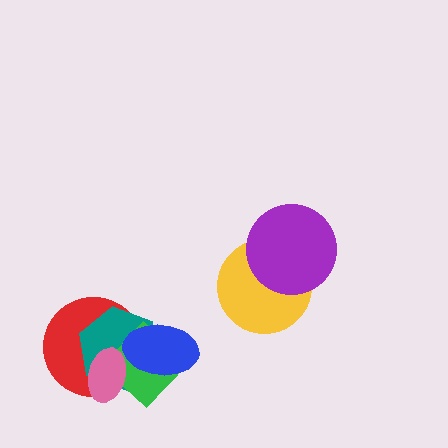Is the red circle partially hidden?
Yes, it is partially covered by another shape.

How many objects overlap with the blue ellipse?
4 objects overlap with the blue ellipse.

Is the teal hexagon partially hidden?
Yes, it is partially covered by another shape.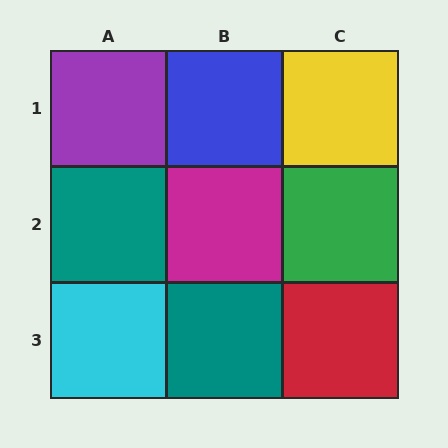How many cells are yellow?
1 cell is yellow.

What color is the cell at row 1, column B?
Blue.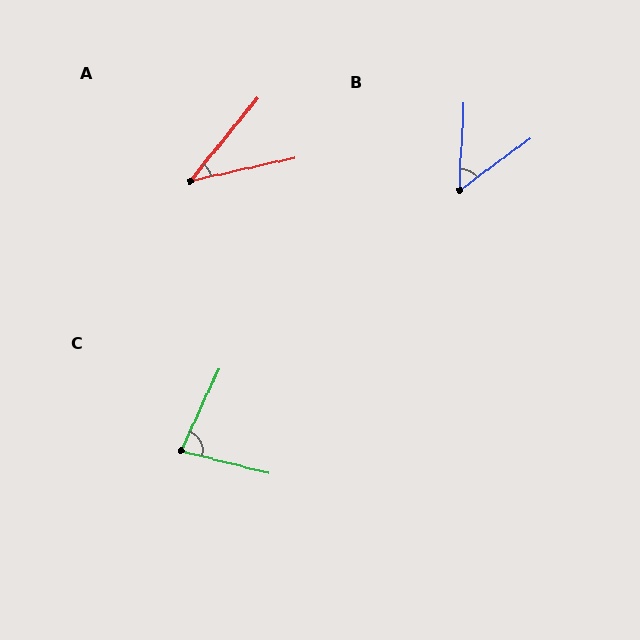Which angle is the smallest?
A, at approximately 38 degrees.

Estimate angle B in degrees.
Approximately 51 degrees.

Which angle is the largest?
C, at approximately 79 degrees.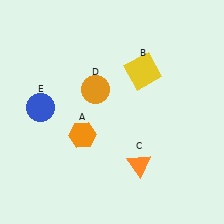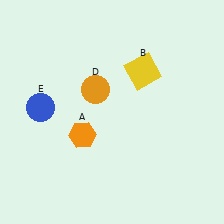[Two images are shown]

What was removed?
The orange triangle (C) was removed in Image 2.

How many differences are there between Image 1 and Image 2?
There is 1 difference between the two images.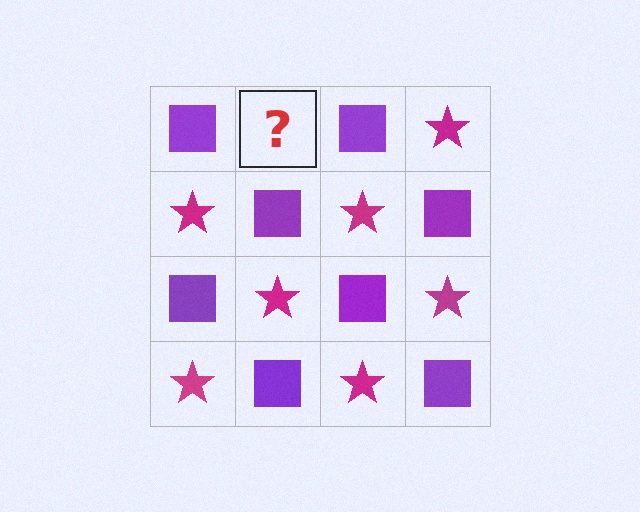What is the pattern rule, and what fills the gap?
The rule is that it alternates purple square and magenta star in a checkerboard pattern. The gap should be filled with a magenta star.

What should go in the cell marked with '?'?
The missing cell should contain a magenta star.